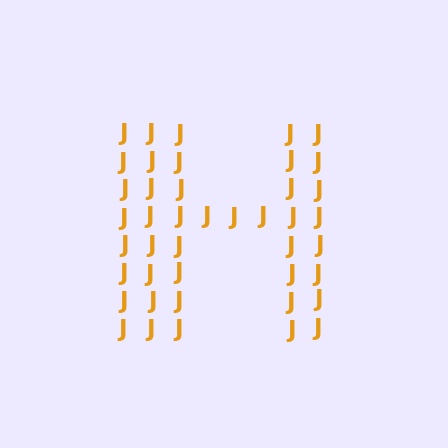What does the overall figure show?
The overall figure shows the letter H.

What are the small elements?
The small elements are letter J's.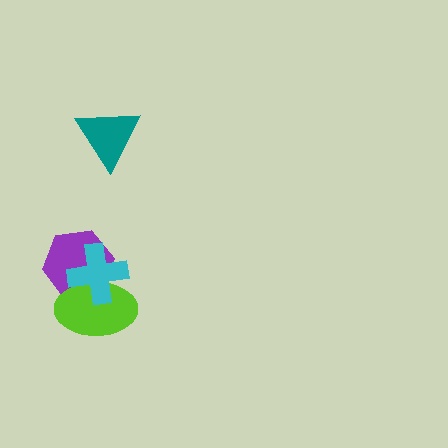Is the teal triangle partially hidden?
No, no other shape covers it.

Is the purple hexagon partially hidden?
Yes, it is partially covered by another shape.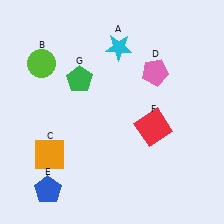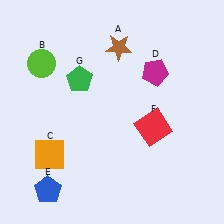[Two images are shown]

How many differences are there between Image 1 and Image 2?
There are 2 differences between the two images.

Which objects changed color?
A changed from cyan to brown. D changed from pink to magenta.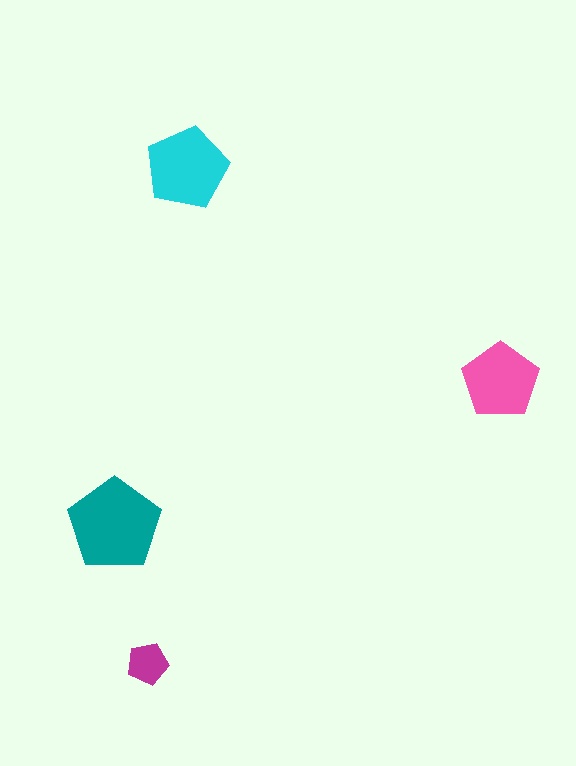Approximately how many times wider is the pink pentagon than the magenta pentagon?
About 2 times wider.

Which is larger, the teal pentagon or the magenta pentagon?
The teal one.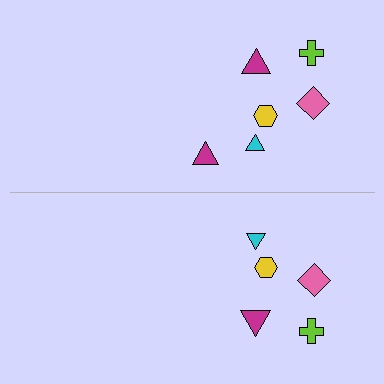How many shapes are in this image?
There are 11 shapes in this image.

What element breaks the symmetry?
A magenta triangle is missing from the bottom side.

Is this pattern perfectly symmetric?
No, the pattern is not perfectly symmetric. A magenta triangle is missing from the bottom side.